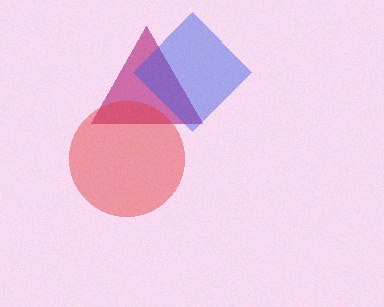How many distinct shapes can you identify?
There are 3 distinct shapes: a magenta triangle, a blue diamond, a red circle.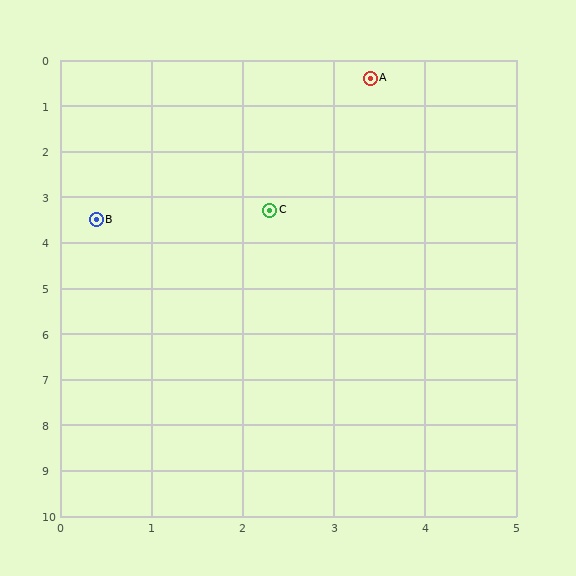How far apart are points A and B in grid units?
Points A and B are about 4.3 grid units apart.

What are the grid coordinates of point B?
Point B is at approximately (0.4, 3.5).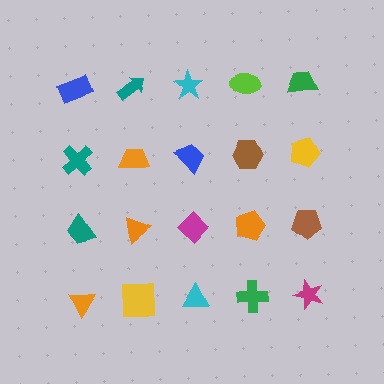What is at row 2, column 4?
A brown hexagon.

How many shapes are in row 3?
5 shapes.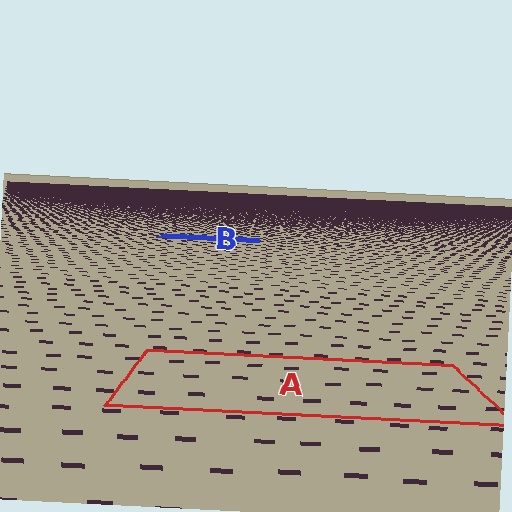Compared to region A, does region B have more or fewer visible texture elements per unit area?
Region B has more texture elements per unit area — they are packed more densely because it is farther away.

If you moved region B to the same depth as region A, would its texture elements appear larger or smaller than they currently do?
They would appear larger. At a closer depth, the same texture elements are projected at a bigger on-screen size.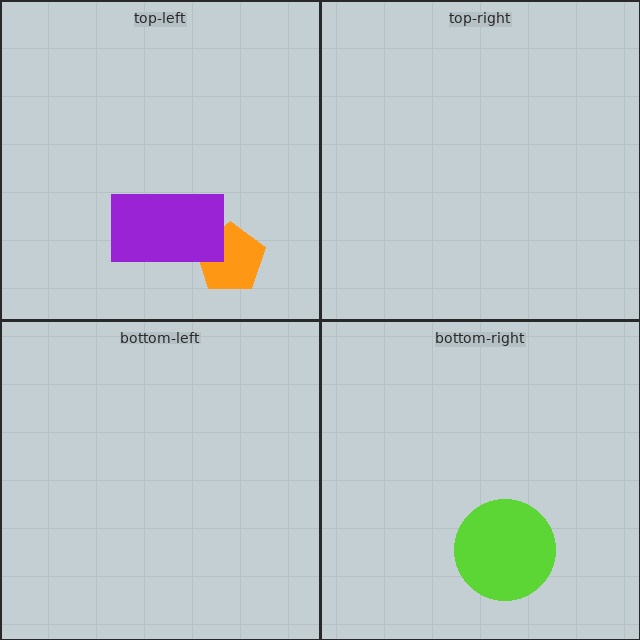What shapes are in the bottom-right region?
The lime circle.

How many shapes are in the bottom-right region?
1.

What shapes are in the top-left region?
The orange pentagon, the purple rectangle.